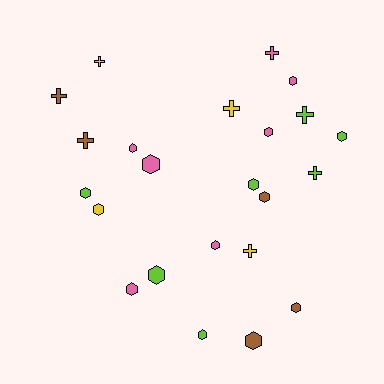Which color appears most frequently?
Pink, with 7 objects.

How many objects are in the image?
There are 23 objects.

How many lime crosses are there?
There are 2 lime crosses.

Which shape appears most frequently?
Hexagon, with 15 objects.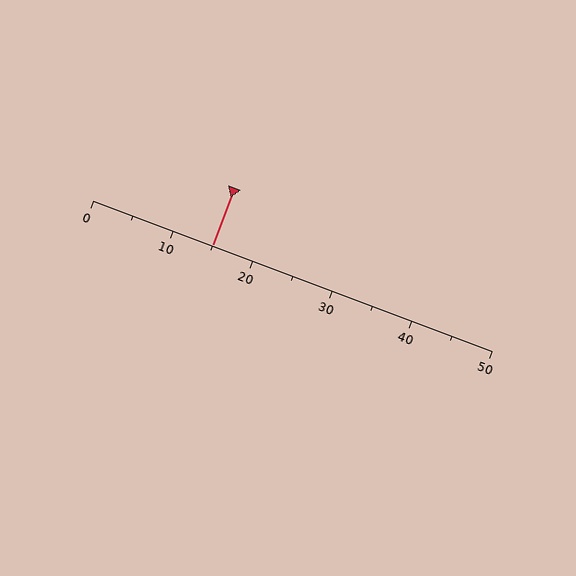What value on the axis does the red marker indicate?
The marker indicates approximately 15.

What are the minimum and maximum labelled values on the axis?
The axis runs from 0 to 50.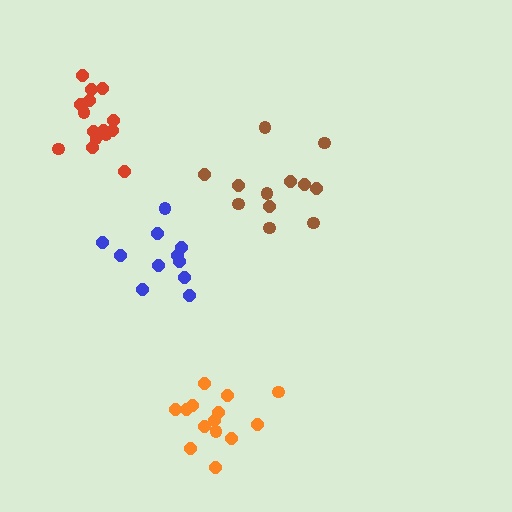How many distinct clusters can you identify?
There are 4 distinct clusters.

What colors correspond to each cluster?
The clusters are colored: blue, orange, brown, red.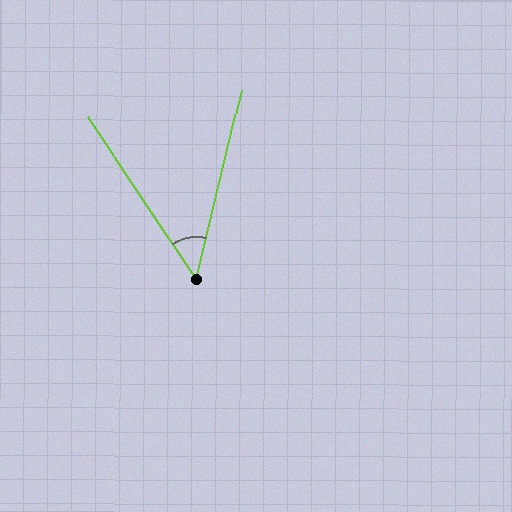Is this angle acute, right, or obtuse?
It is acute.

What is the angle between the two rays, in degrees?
Approximately 47 degrees.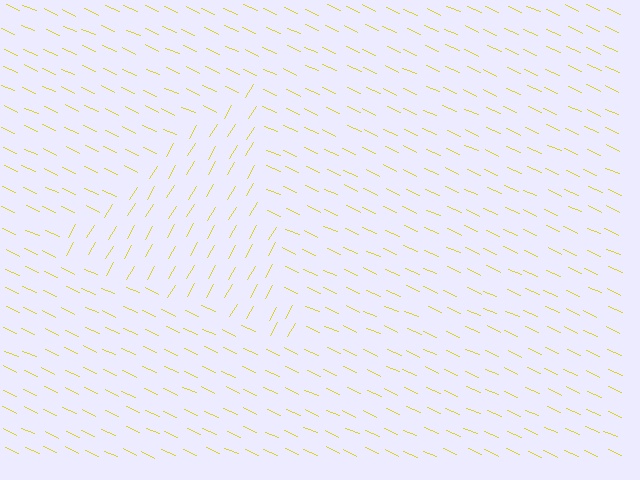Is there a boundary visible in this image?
Yes, there is a texture boundary formed by a change in line orientation.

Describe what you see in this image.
The image is filled with small yellow line segments. A triangle region in the image has lines oriented differently from the surrounding lines, creating a visible texture boundary.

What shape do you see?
I see a triangle.